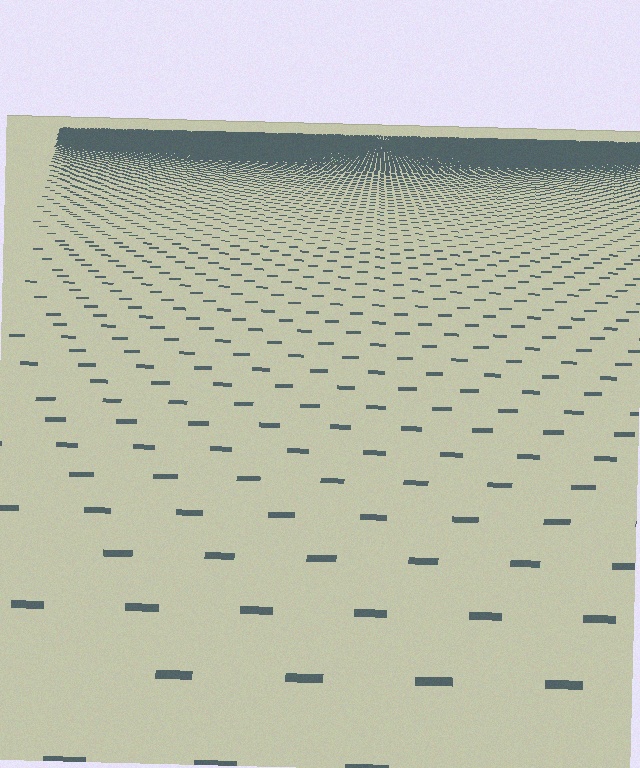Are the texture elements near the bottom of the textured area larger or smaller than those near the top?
Larger. Near the bottom, elements are closer to the viewer and appear at a bigger on-screen size.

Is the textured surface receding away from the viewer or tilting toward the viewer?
The surface is receding away from the viewer. Texture elements get smaller and denser toward the top.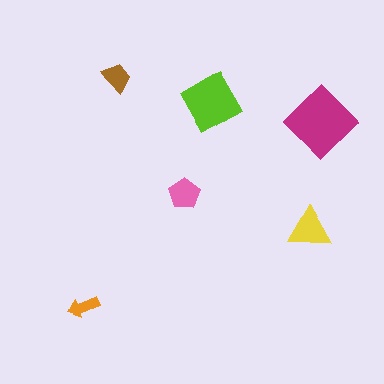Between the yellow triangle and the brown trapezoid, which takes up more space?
The yellow triangle.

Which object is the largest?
The magenta diamond.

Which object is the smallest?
The orange arrow.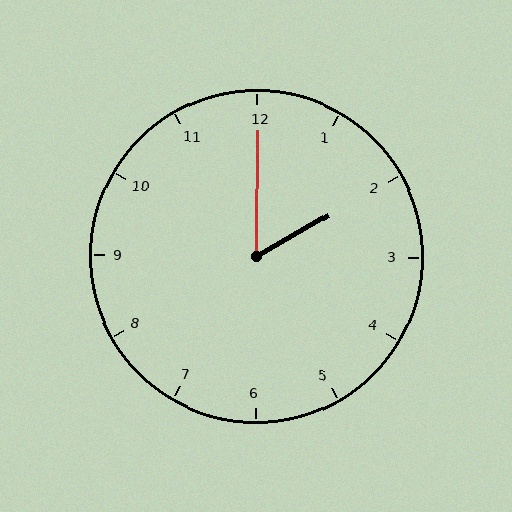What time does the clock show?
2:00.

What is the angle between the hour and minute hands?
Approximately 60 degrees.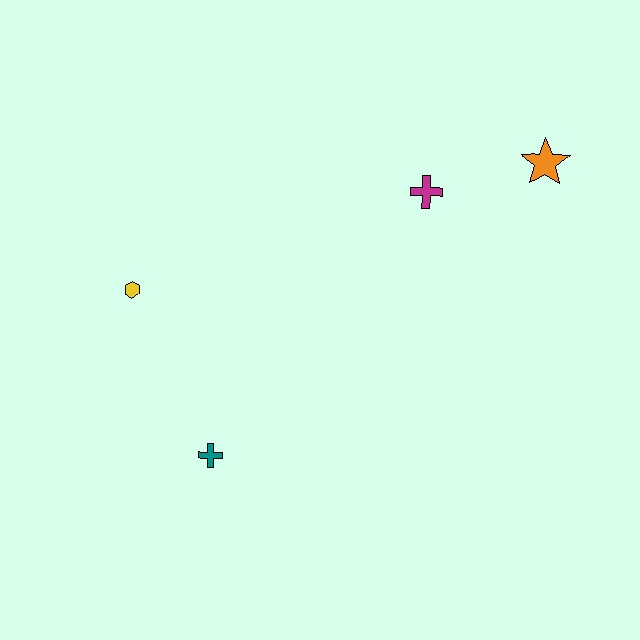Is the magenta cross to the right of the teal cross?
Yes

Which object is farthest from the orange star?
The teal cross is farthest from the orange star.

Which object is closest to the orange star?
The magenta cross is closest to the orange star.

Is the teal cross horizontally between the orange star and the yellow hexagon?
Yes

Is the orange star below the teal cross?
No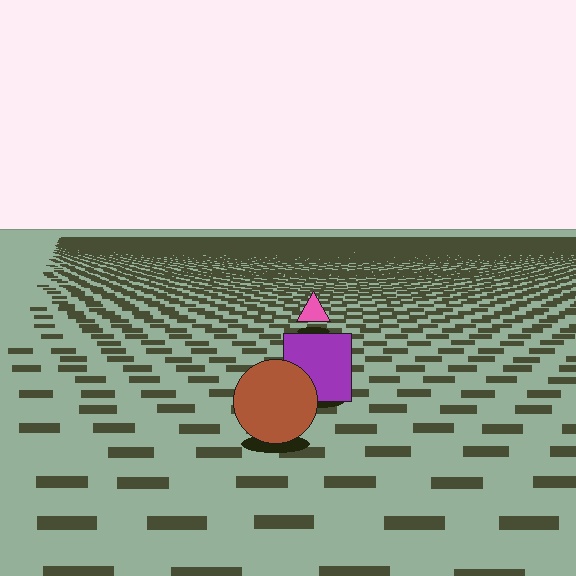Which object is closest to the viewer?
The brown circle is closest. The texture marks near it are larger and more spread out.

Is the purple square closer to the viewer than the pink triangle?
Yes. The purple square is closer — you can tell from the texture gradient: the ground texture is coarser near it.